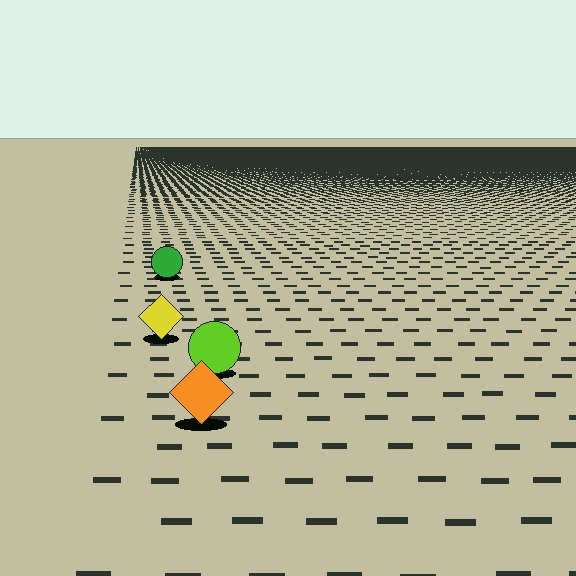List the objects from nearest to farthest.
From nearest to farthest: the orange diamond, the lime circle, the yellow diamond, the green circle.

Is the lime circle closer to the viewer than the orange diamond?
No. The orange diamond is closer — you can tell from the texture gradient: the ground texture is coarser near it.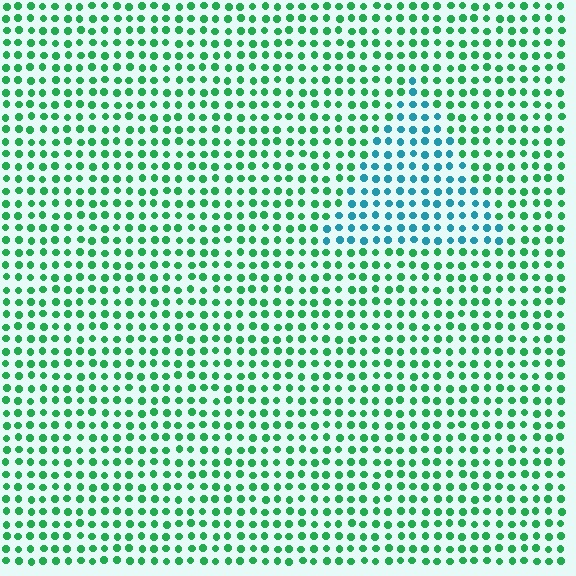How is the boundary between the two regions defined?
The boundary is defined purely by a slight shift in hue (about 49 degrees). Spacing, size, and orientation are identical on both sides.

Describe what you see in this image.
The image is filled with small green elements in a uniform arrangement. A triangle-shaped region is visible where the elements are tinted to a slightly different hue, forming a subtle color boundary.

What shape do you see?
I see a triangle.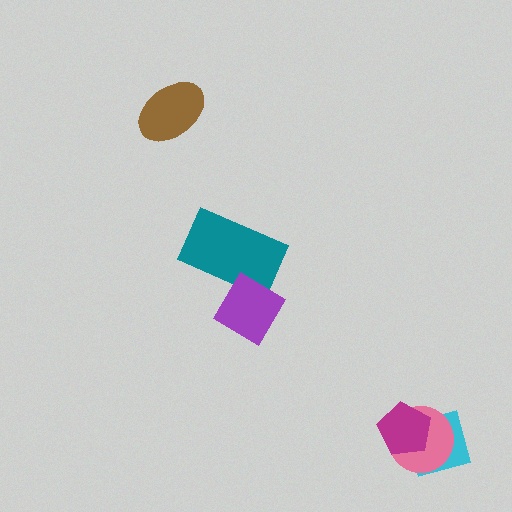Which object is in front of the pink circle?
The magenta pentagon is in front of the pink circle.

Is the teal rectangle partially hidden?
Yes, it is partially covered by another shape.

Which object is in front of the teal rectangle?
The purple diamond is in front of the teal rectangle.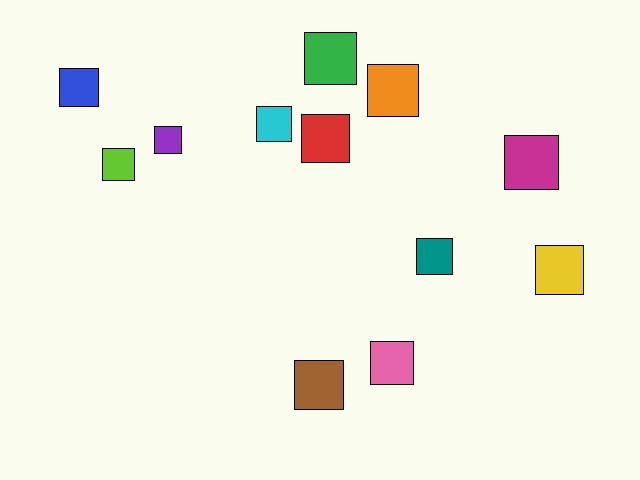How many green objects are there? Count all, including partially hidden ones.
There is 1 green object.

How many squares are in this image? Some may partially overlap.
There are 12 squares.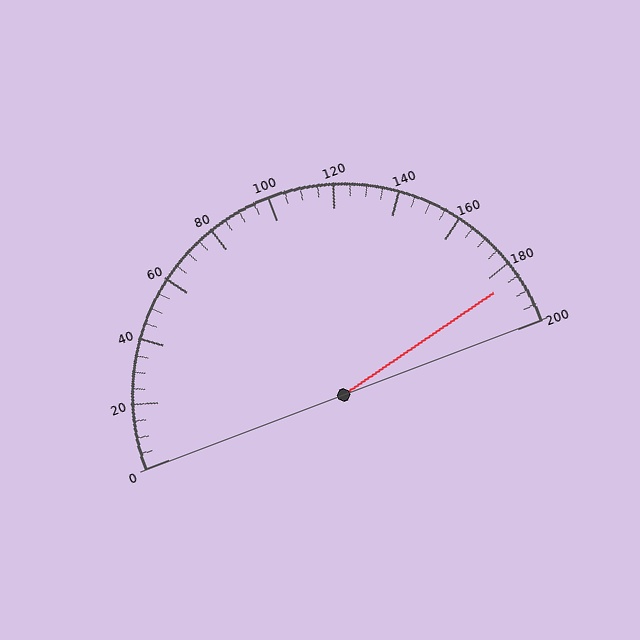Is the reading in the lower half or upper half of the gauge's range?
The reading is in the upper half of the range (0 to 200).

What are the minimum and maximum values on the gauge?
The gauge ranges from 0 to 200.